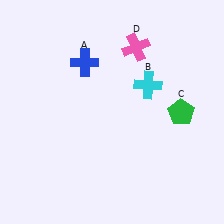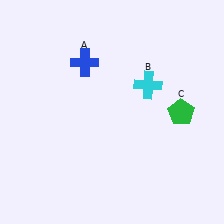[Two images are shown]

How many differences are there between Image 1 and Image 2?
There is 1 difference between the two images.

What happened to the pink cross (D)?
The pink cross (D) was removed in Image 2. It was in the top-right area of Image 1.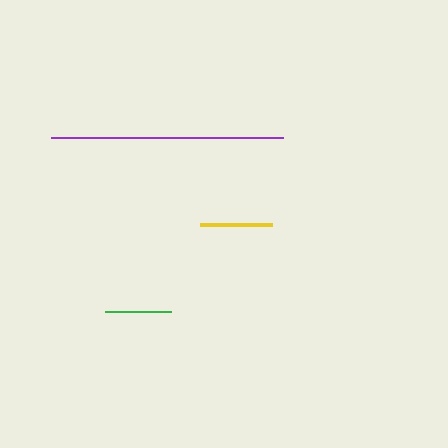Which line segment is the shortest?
The green line is the shortest at approximately 65 pixels.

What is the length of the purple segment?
The purple segment is approximately 232 pixels long.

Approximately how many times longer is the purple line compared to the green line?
The purple line is approximately 3.5 times the length of the green line.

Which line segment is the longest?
The purple line is the longest at approximately 232 pixels.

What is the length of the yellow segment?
The yellow segment is approximately 72 pixels long.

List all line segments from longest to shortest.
From longest to shortest: purple, yellow, green.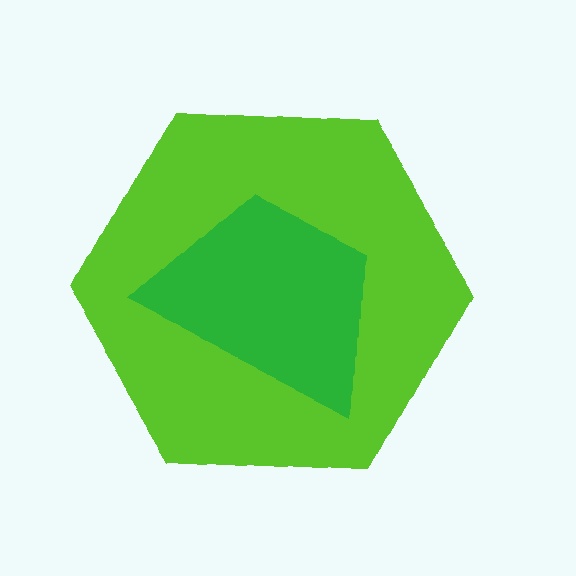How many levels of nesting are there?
2.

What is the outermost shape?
The lime hexagon.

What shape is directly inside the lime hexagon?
The green trapezoid.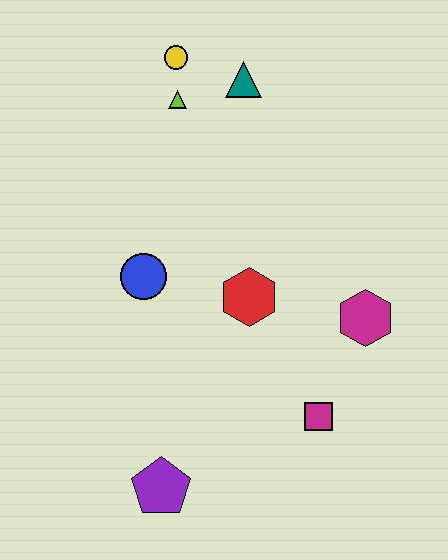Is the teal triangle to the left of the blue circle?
No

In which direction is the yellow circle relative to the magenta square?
The yellow circle is above the magenta square.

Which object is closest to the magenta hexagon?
The magenta square is closest to the magenta hexagon.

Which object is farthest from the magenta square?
The yellow circle is farthest from the magenta square.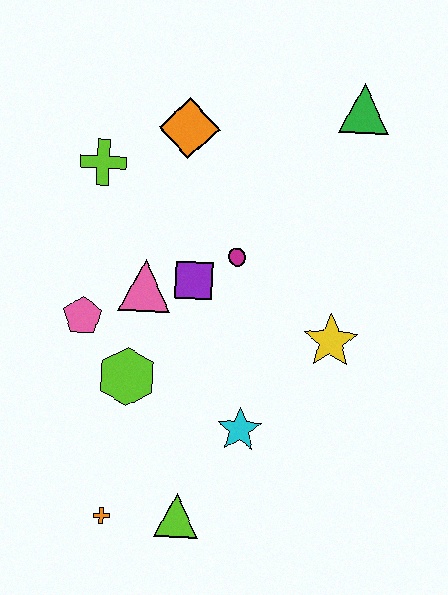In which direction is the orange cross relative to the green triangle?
The orange cross is below the green triangle.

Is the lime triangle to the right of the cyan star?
No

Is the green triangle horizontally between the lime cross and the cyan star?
No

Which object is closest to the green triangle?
The orange diamond is closest to the green triangle.